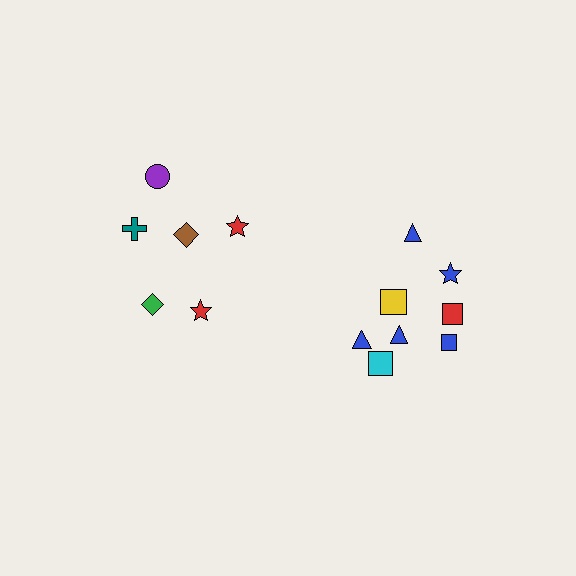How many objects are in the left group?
There are 6 objects.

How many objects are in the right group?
There are 8 objects.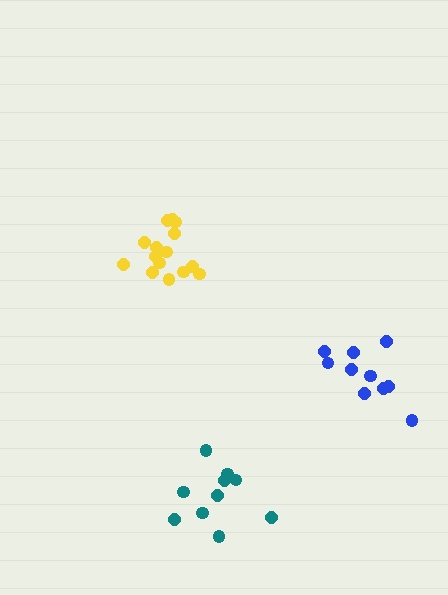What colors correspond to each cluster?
The clusters are colored: blue, teal, yellow.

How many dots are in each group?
Group 1: 10 dots, Group 2: 10 dots, Group 3: 15 dots (35 total).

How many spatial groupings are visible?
There are 3 spatial groupings.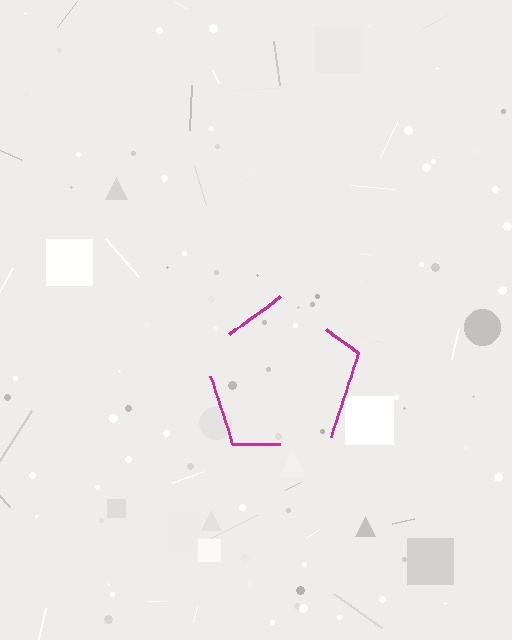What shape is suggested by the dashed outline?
The dashed outline suggests a pentagon.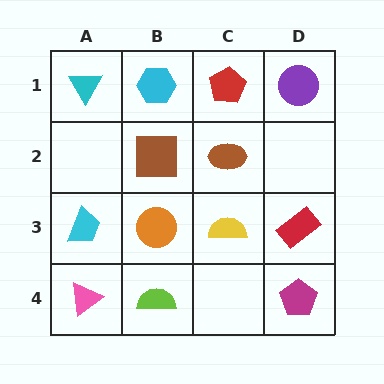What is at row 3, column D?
A red rectangle.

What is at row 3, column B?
An orange circle.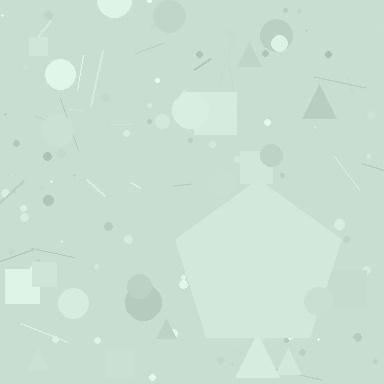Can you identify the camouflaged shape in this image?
The camouflaged shape is a pentagon.